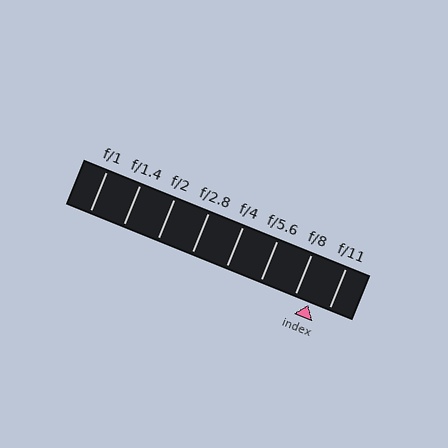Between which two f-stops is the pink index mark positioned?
The index mark is between f/8 and f/11.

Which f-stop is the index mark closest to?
The index mark is closest to f/8.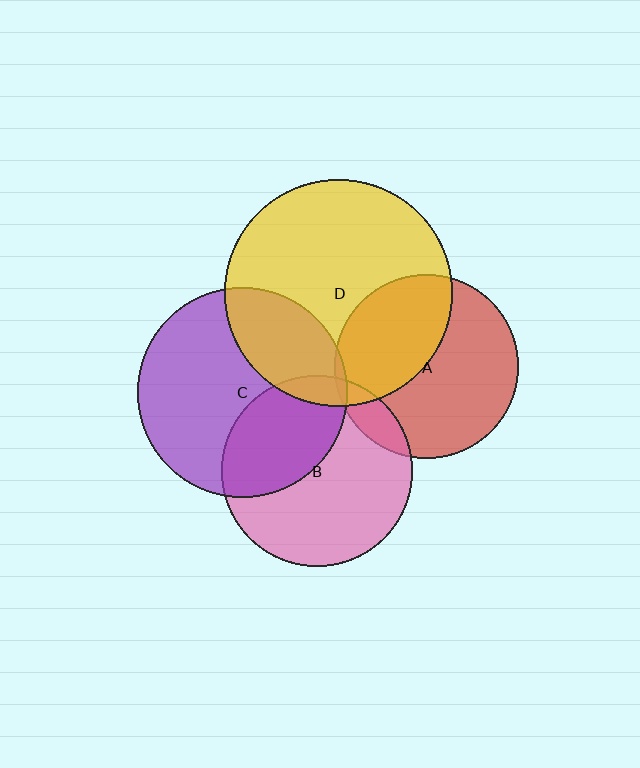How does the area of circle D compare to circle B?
Approximately 1.4 times.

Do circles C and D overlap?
Yes.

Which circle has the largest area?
Circle D (yellow).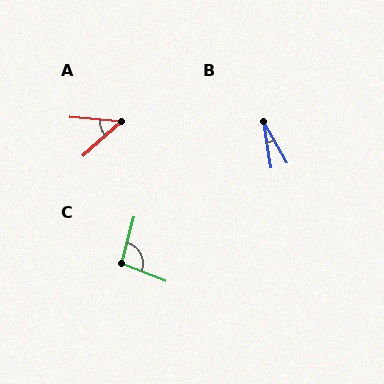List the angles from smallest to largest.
B (22°), A (47°), C (97°).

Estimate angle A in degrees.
Approximately 47 degrees.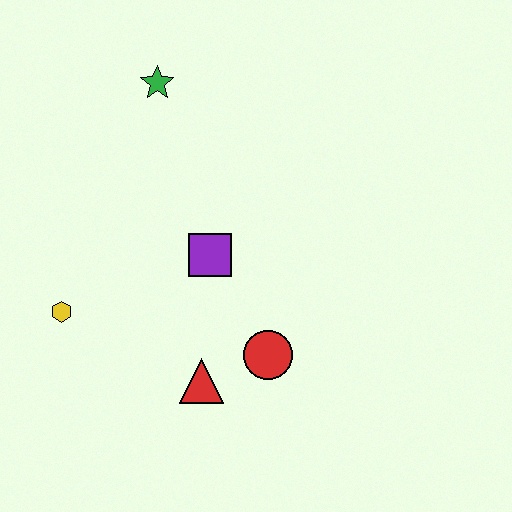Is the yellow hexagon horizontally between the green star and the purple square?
No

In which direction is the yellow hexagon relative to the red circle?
The yellow hexagon is to the left of the red circle.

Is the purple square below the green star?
Yes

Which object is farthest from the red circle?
The green star is farthest from the red circle.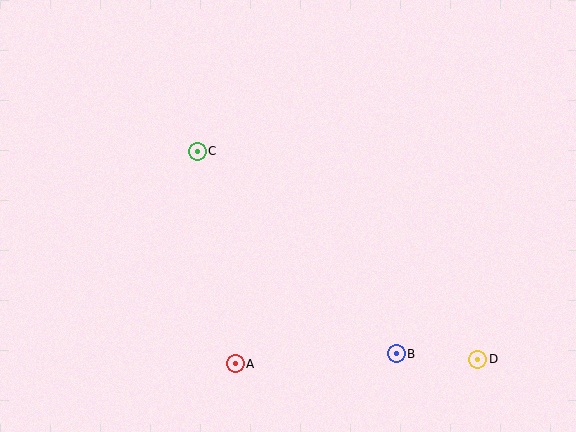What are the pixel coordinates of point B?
Point B is at (396, 354).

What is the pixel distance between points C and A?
The distance between C and A is 216 pixels.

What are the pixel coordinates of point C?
Point C is at (197, 151).